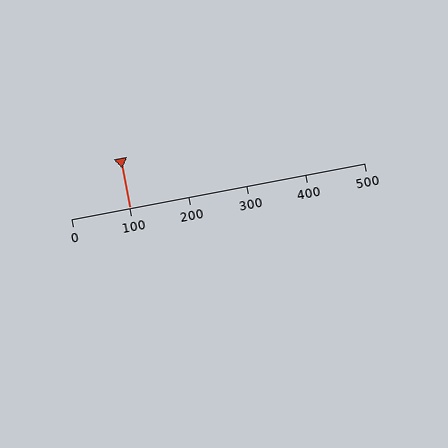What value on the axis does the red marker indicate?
The marker indicates approximately 100.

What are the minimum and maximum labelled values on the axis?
The axis runs from 0 to 500.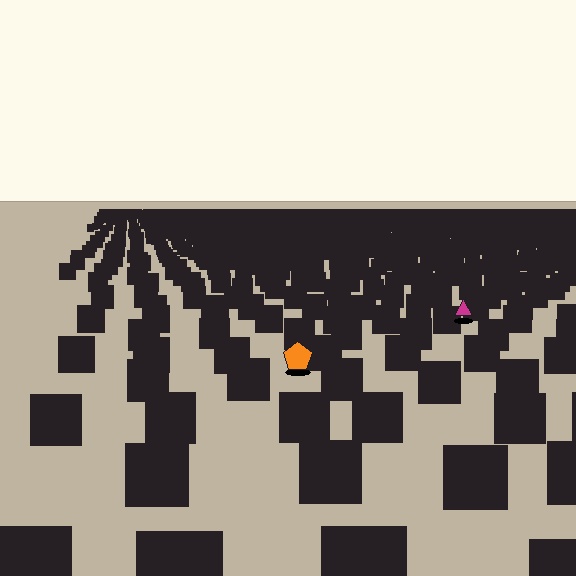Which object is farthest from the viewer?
The magenta triangle is farthest from the viewer. It appears smaller and the ground texture around it is denser.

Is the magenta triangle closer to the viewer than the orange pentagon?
No. The orange pentagon is closer — you can tell from the texture gradient: the ground texture is coarser near it.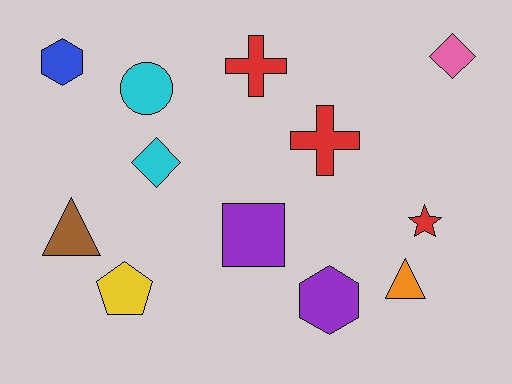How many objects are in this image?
There are 12 objects.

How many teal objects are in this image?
There are no teal objects.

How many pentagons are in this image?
There is 1 pentagon.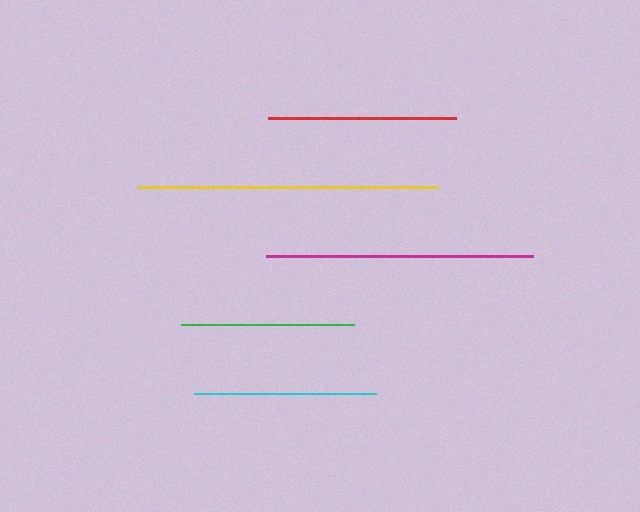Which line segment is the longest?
The yellow line is the longest at approximately 301 pixels.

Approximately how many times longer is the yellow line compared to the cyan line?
The yellow line is approximately 1.6 times the length of the cyan line.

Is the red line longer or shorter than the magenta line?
The magenta line is longer than the red line.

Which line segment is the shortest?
The green line is the shortest at approximately 173 pixels.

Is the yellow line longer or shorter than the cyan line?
The yellow line is longer than the cyan line.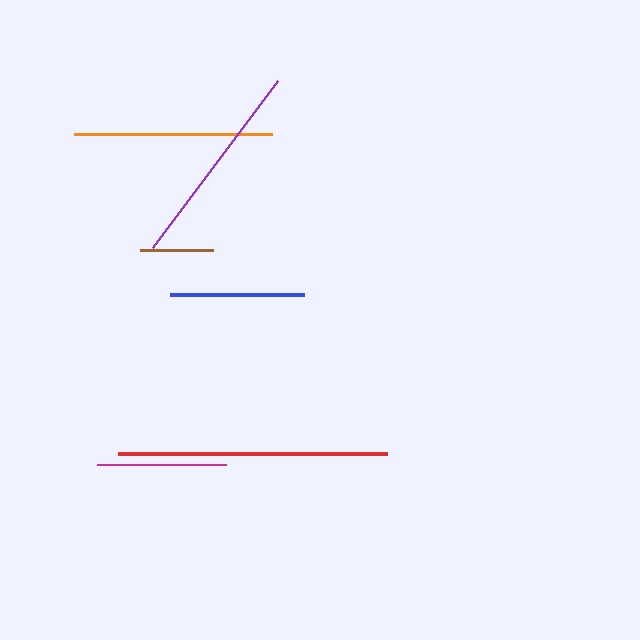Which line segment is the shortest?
The brown line is the shortest at approximately 73 pixels.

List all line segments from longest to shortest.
From longest to shortest: red, purple, orange, blue, magenta, brown.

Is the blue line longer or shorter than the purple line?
The purple line is longer than the blue line.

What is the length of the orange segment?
The orange segment is approximately 198 pixels long.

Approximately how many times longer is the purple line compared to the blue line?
The purple line is approximately 1.6 times the length of the blue line.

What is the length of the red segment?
The red segment is approximately 270 pixels long.